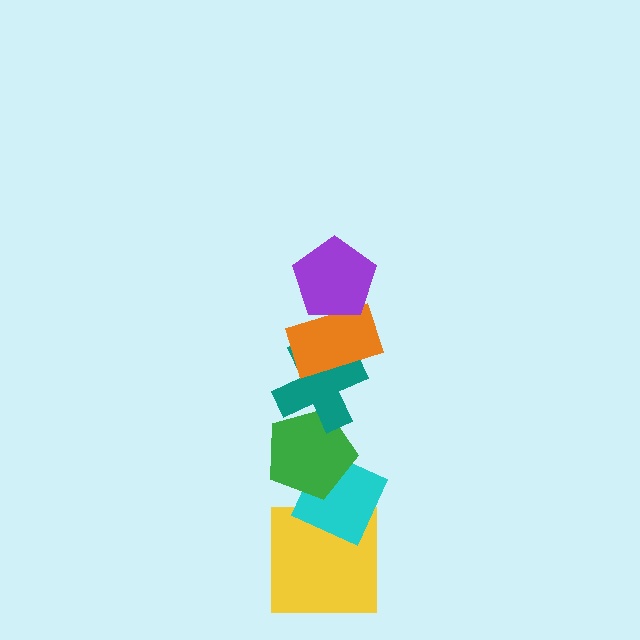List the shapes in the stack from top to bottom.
From top to bottom: the purple pentagon, the orange rectangle, the teal cross, the green pentagon, the cyan diamond, the yellow square.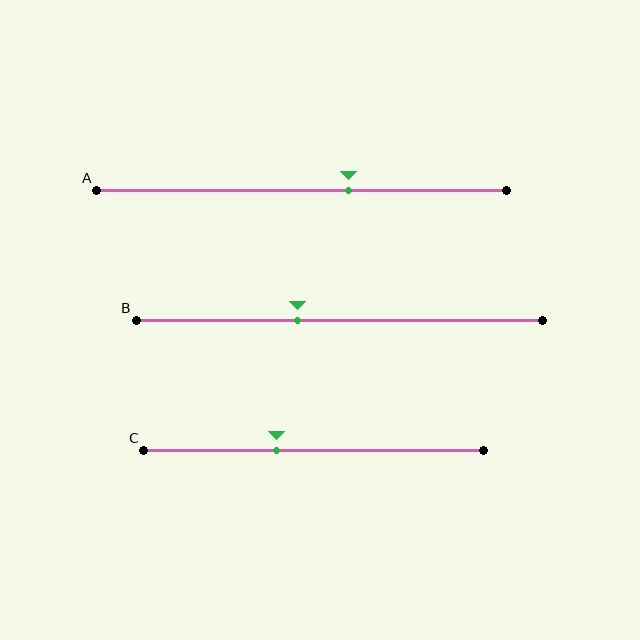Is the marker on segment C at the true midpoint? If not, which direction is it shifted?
No, the marker on segment C is shifted to the left by about 11% of the segment length.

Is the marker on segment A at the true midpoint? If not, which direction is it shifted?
No, the marker on segment A is shifted to the right by about 11% of the segment length.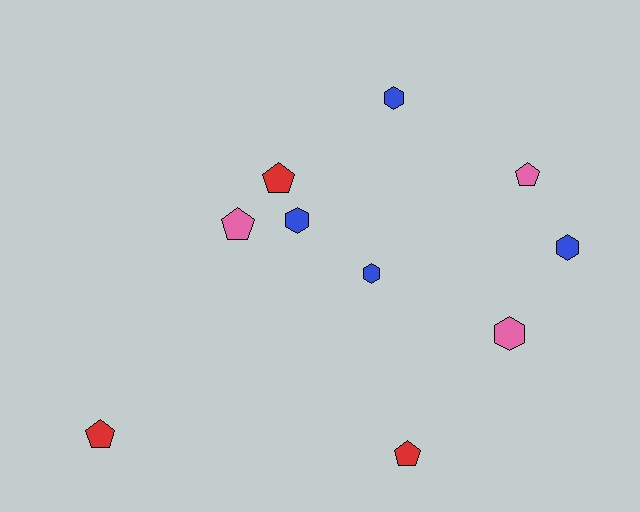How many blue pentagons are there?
There are no blue pentagons.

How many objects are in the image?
There are 10 objects.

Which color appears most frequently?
Blue, with 4 objects.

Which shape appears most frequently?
Pentagon, with 5 objects.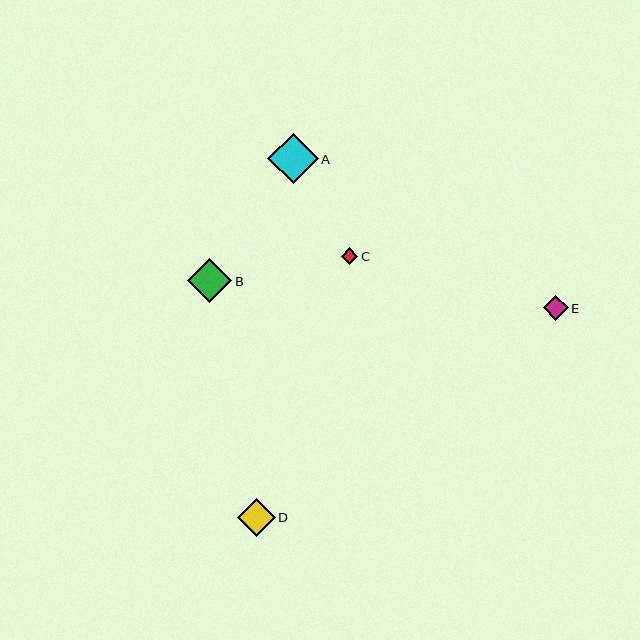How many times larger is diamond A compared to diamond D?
Diamond A is approximately 1.3 times the size of diamond D.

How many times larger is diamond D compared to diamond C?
Diamond D is approximately 2.3 times the size of diamond C.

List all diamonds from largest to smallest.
From largest to smallest: A, B, D, E, C.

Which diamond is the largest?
Diamond A is the largest with a size of approximately 51 pixels.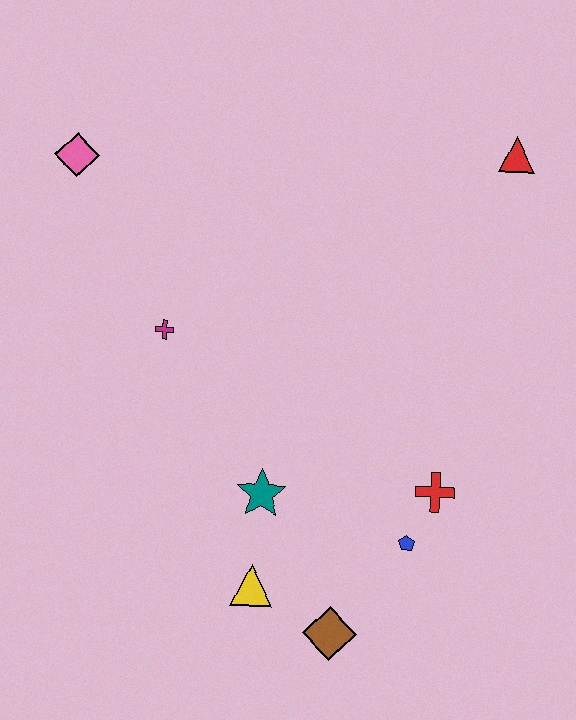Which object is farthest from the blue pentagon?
The pink diamond is farthest from the blue pentagon.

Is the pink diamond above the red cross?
Yes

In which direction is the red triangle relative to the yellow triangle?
The red triangle is above the yellow triangle.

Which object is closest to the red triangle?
The red cross is closest to the red triangle.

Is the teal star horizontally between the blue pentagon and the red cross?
No